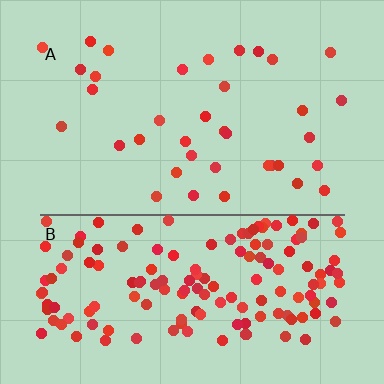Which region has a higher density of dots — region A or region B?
B (the bottom).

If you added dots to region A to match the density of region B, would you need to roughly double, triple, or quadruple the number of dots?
Approximately quadruple.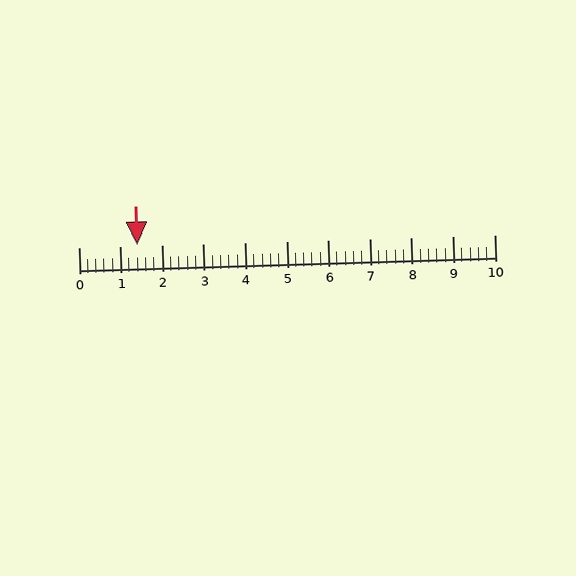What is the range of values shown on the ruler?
The ruler shows values from 0 to 10.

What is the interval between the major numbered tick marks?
The major tick marks are spaced 1 units apart.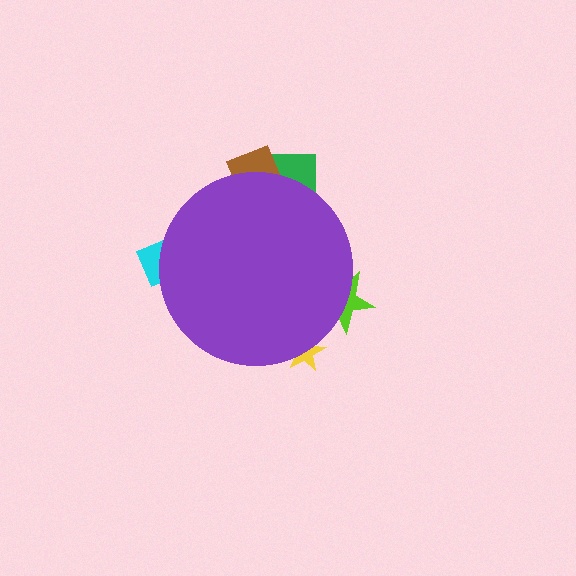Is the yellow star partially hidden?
Yes, the yellow star is partially hidden behind the purple circle.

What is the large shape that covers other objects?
A purple circle.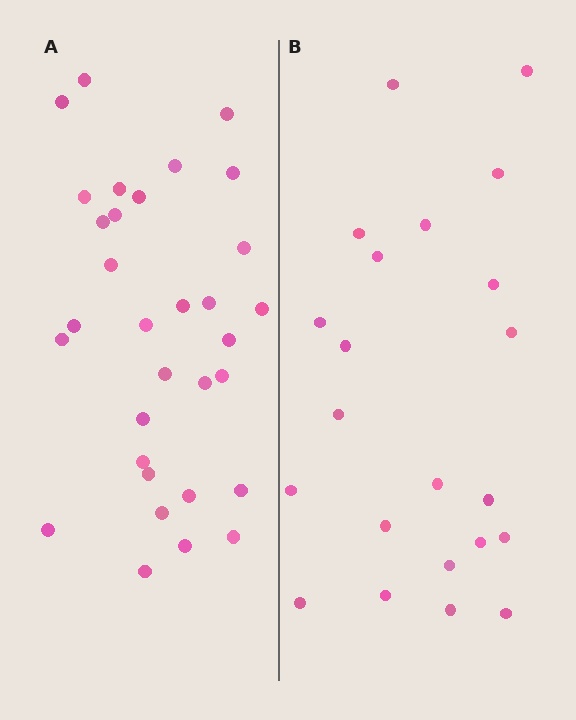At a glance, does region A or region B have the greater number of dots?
Region A (the left region) has more dots.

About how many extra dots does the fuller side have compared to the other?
Region A has roughly 10 or so more dots than region B.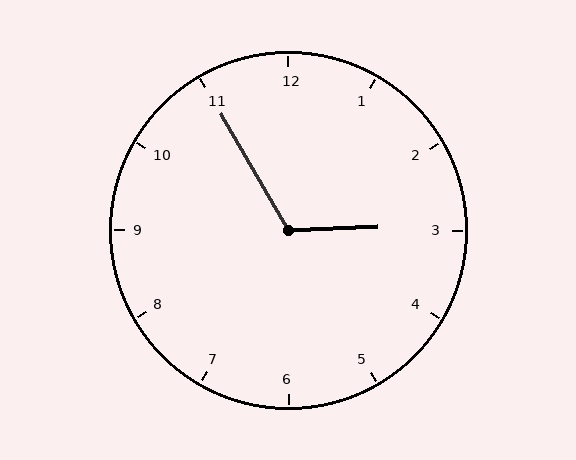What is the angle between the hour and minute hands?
Approximately 118 degrees.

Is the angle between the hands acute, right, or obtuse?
It is obtuse.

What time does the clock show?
2:55.